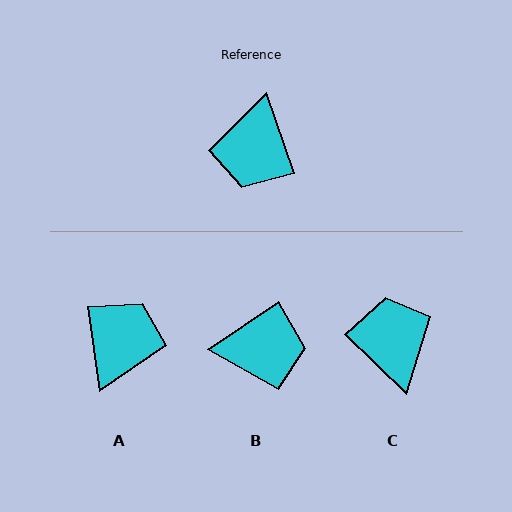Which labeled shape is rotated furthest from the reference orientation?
A, about 169 degrees away.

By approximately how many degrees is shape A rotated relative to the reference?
Approximately 169 degrees counter-clockwise.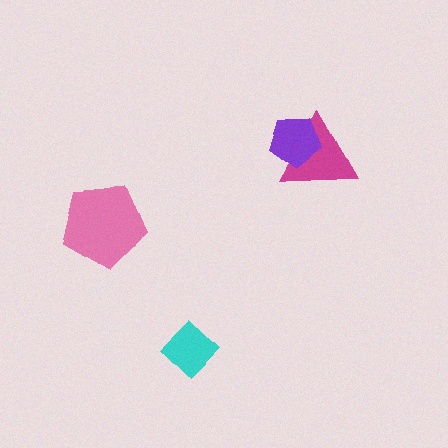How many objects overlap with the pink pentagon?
0 objects overlap with the pink pentagon.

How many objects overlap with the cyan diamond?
0 objects overlap with the cyan diamond.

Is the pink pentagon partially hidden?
No, no other shape covers it.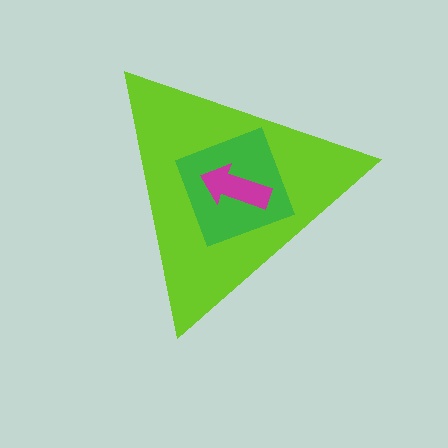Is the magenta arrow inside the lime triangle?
Yes.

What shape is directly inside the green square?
The magenta arrow.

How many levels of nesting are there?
3.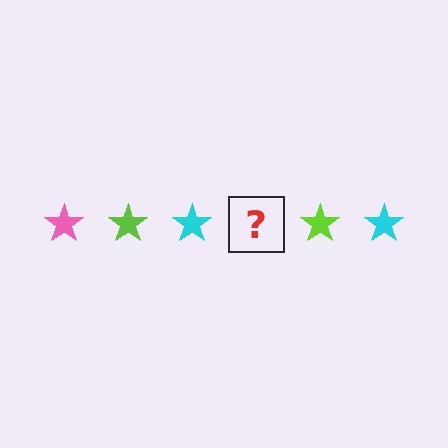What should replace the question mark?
The question mark should be replaced with a pink star.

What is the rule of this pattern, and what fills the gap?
The rule is that the pattern cycles through pink, lime, cyan stars. The gap should be filled with a pink star.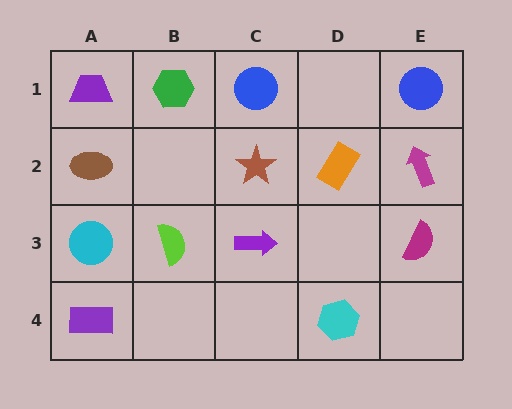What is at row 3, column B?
A lime semicircle.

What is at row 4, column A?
A purple rectangle.